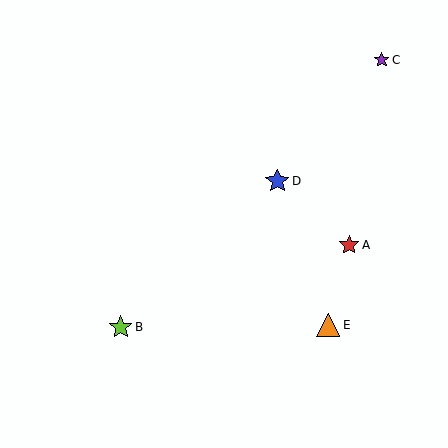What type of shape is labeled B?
Shape B is a lime star.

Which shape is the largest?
The blue star (labeled D) is the largest.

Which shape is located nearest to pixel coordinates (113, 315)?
The lime star (labeled B) at (121, 327) is nearest to that location.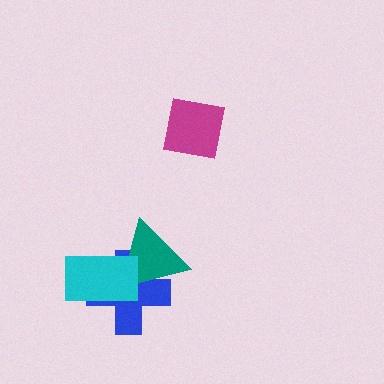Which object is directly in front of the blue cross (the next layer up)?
The teal triangle is directly in front of the blue cross.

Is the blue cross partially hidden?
Yes, it is partially covered by another shape.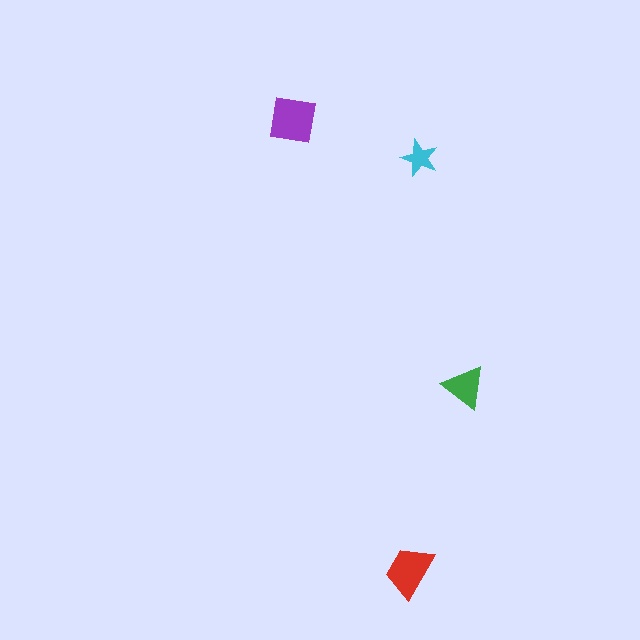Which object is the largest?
The purple square.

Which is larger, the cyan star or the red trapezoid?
The red trapezoid.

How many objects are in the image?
There are 4 objects in the image.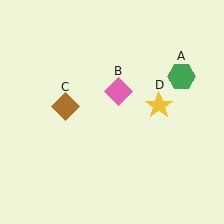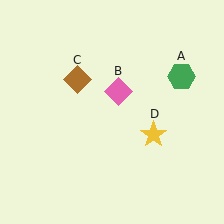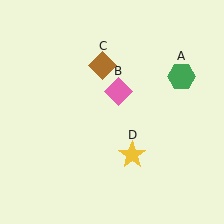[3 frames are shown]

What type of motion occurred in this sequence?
The brown diamond (object C), yellow star (object D) rotated clockwise around the center of the scene.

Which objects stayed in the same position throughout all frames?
Green hexagon (object A) and pink diamond (object B) remained stationary.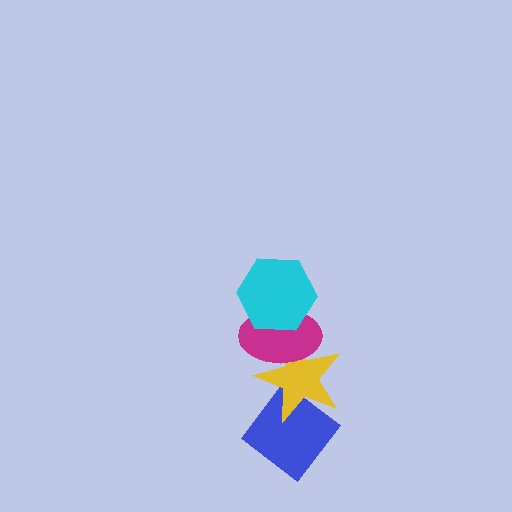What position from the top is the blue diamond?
The blue diamond is 4th from the top.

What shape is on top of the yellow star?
The magenta ellipse is on top of the yellow star.